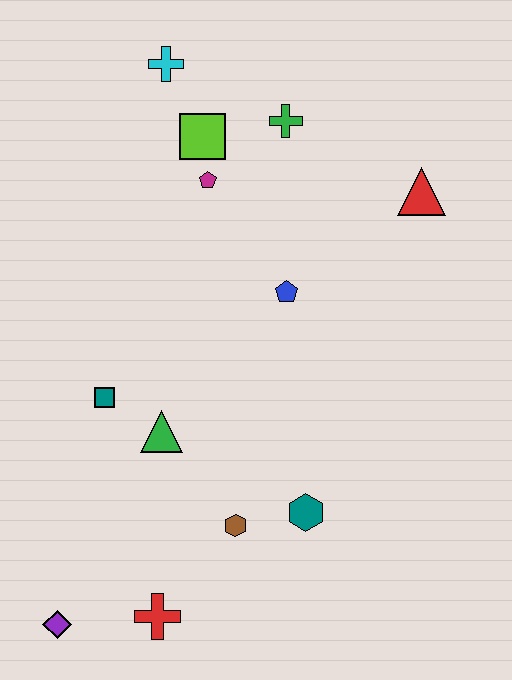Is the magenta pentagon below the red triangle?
No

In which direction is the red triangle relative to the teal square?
The red triangle is to the right of the teal square.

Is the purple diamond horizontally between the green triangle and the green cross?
No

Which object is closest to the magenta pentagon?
The lime square is closest to the magenta pentagon.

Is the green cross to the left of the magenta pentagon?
No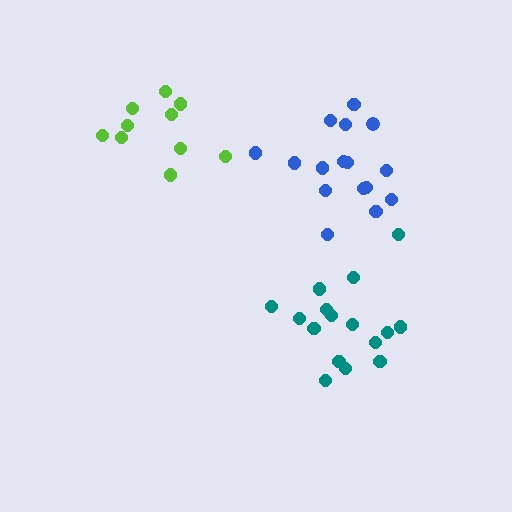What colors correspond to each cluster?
The clusters are colored: teal, lime, blue.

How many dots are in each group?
Group 1: 16 dots, Group 2: 10 dots, Group 3: 16 dots (42 total).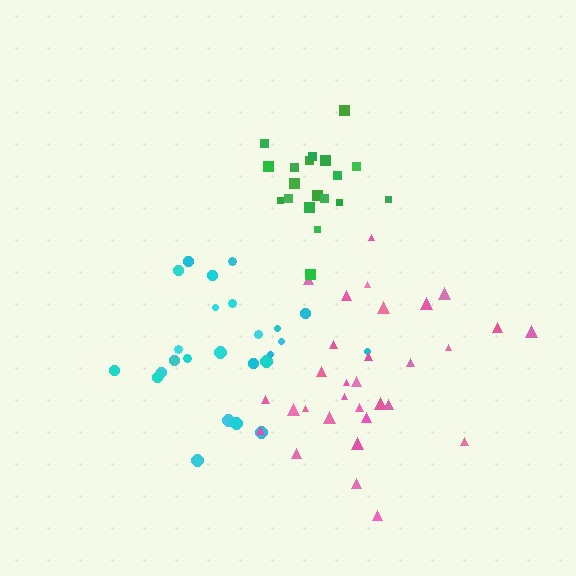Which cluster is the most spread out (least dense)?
Cyan.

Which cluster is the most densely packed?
Green.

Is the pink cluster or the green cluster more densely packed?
Green.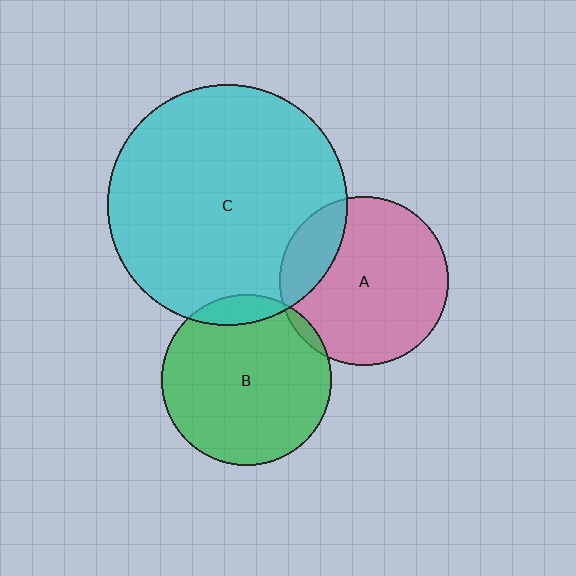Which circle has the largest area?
Circle C (cyan).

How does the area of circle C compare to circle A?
Approximately 2.0 times.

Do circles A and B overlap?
Yes.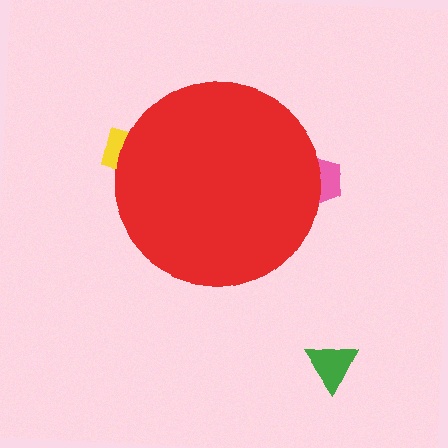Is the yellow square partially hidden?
Yes, the yellow square is partially hidden behind the red circle.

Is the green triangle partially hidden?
No, the green triangle is fully visible.